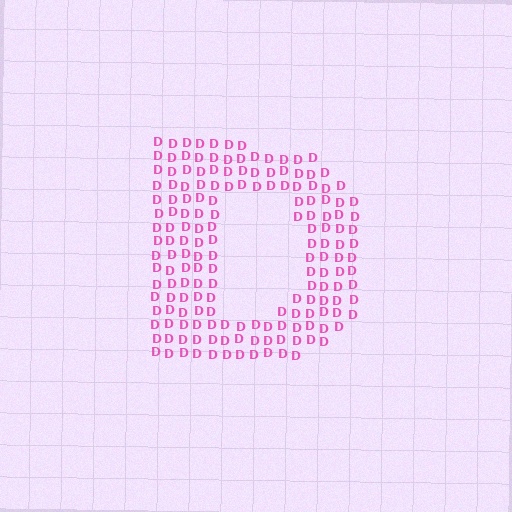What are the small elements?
The small elements are letter D's.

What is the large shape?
The large shape is the letter D.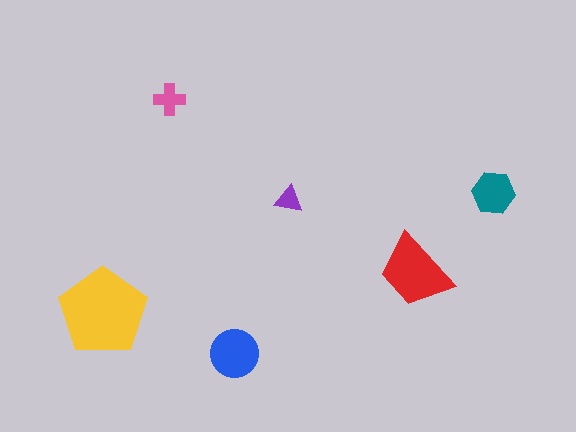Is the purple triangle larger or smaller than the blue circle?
Smaller.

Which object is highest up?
The pink cross is topmost.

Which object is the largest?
The yellow pentagon.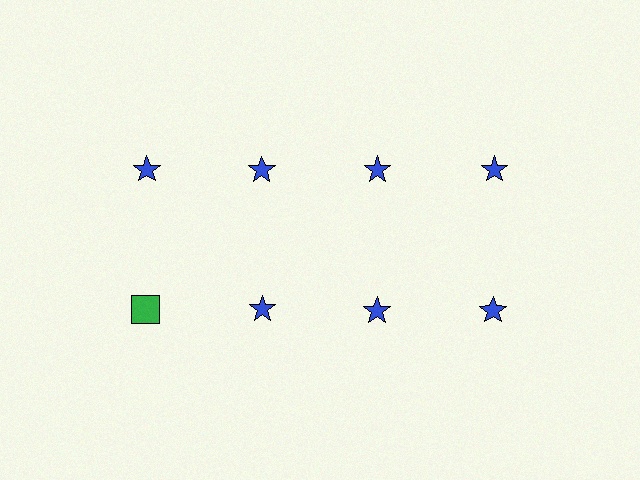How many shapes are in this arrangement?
There are 8 shapes arranged in a grid pattern.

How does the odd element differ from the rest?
It differs in both color (green instead of blue) and shape (square instead of star).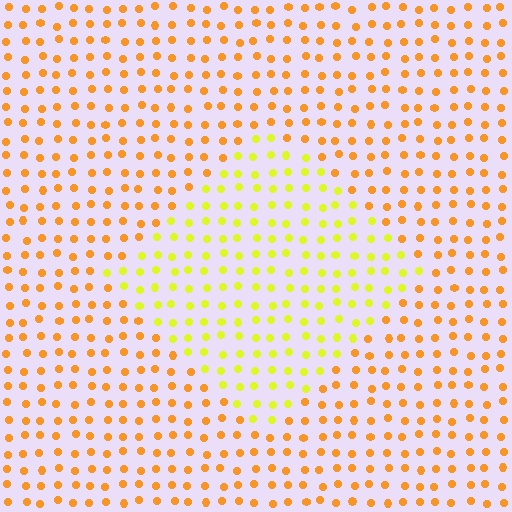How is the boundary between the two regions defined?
The boundary is defined purely by a slight shift in hue (about 36 degrees). Spacing, size, and orientation are identical on both sides.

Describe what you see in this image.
The image is filled with small orange elements in a uniform arrangement. A diamond-shaped region is visible where the elements are tinted to a slightly different hue, forming a subtle color boundary.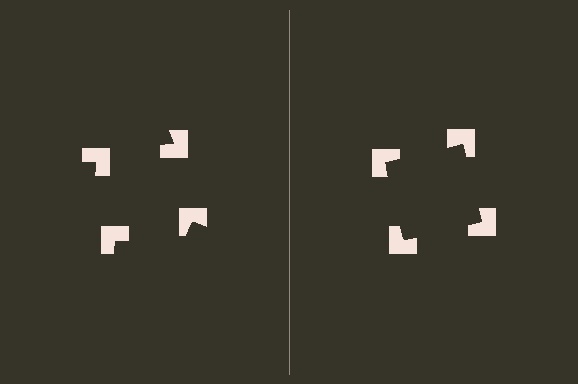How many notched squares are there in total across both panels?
8 — 4 on each side.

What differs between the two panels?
The notched squares are positioned identically on both sides; only the wedge orientations differ. On the right they align to a square; on the left they are misaligned.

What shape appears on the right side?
An illusory square.